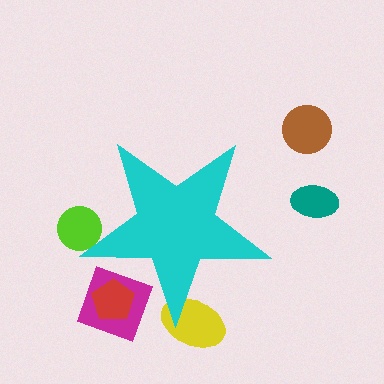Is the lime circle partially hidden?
Yes, the lime circle is partially hidden behind the cyan star.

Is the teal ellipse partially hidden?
No, the teal ellipse is fully visible.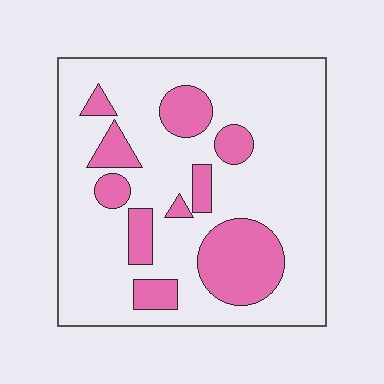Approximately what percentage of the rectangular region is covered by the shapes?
Approximately 25%.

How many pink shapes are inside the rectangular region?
10.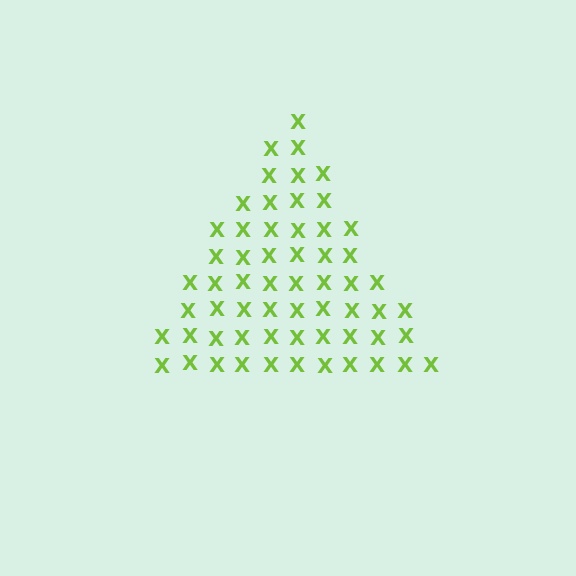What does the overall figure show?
The overall figure shows a triangle.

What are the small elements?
The small elements are letter X's.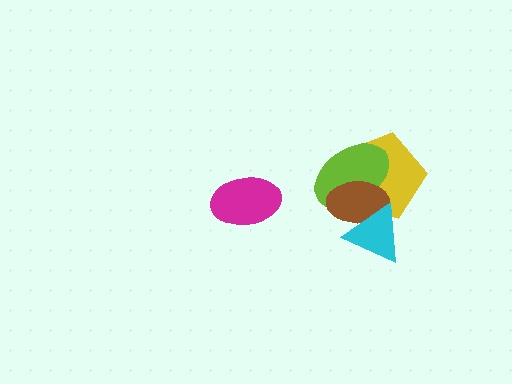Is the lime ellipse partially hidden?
Yes, it is partially covered by another shape.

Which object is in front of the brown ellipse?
The cyan triangle is in front of the brown ellipse.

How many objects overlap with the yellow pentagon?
3 objects overlap with the yellow pentagon.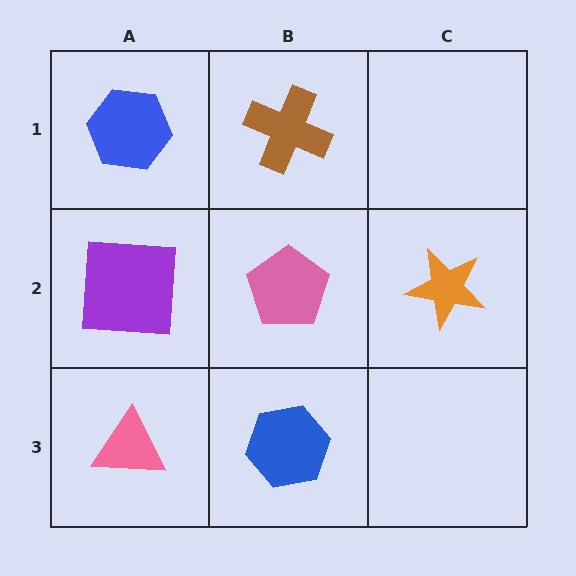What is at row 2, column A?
A purple square.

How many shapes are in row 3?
2 shapes.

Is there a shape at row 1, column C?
No, that cell is empty.